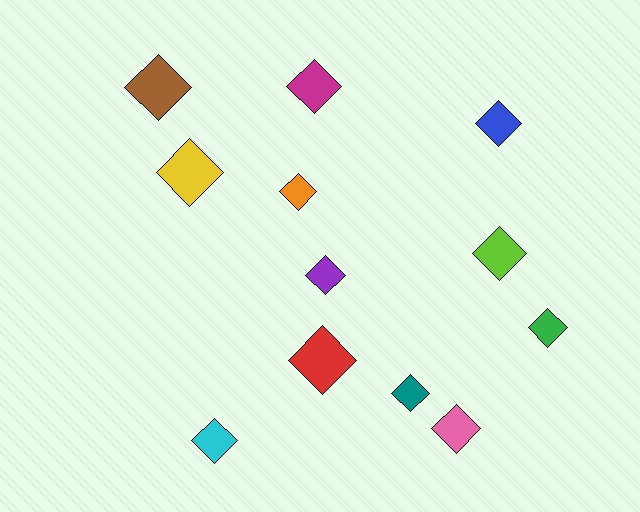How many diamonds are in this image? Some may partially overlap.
There are 12 diamonds.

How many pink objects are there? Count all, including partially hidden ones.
There is 1 pink object.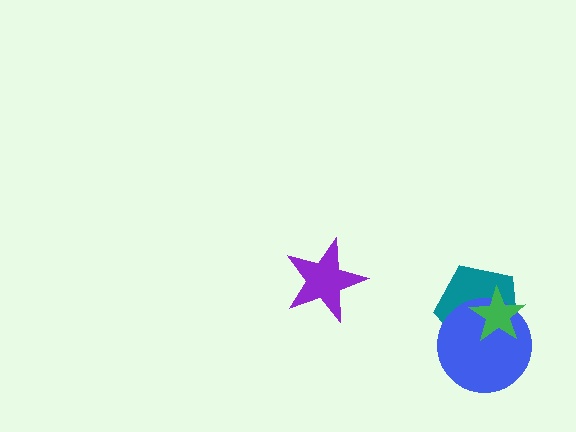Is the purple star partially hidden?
No, no other shape covers it.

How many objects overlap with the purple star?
0 objects overlap with the purple star.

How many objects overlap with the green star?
2 objects overlap with the green star.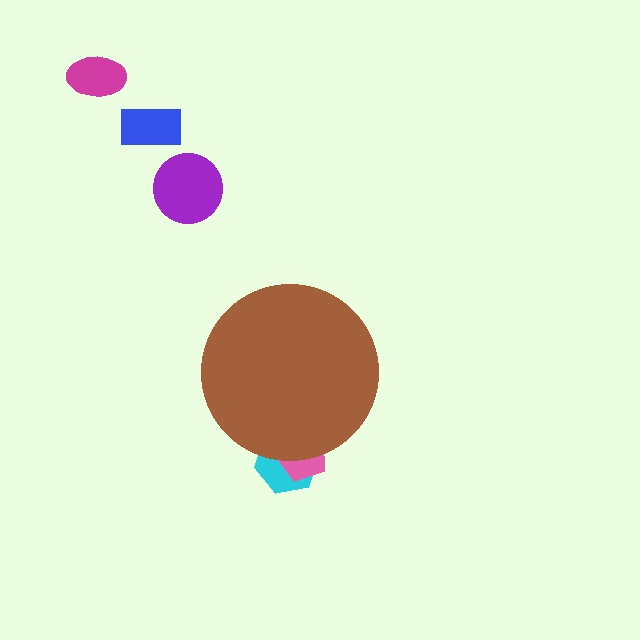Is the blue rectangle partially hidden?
No, the blue rectangle is fully visible.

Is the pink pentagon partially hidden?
Yes, the pink pentagon is partially hidden behind the brown circle.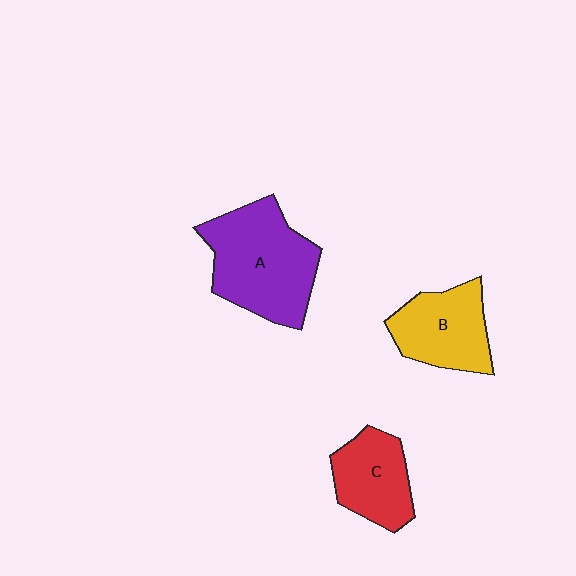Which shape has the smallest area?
Shape C (red).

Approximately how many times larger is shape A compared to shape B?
Approximately 1.5 times.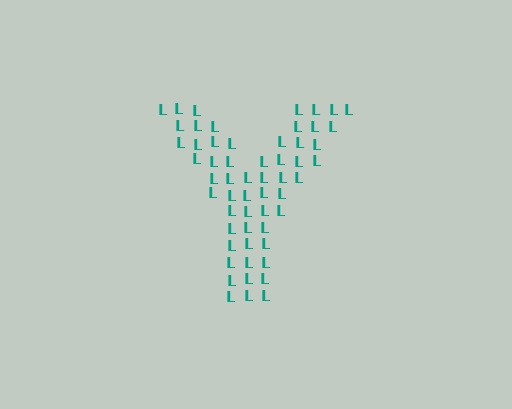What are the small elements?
The small elements are letter L's.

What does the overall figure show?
The overall figure shows the letter Y.